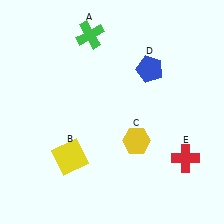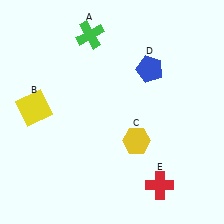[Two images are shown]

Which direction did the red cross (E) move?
The red cross (E) moved down.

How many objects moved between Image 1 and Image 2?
2 objects moved between the two images.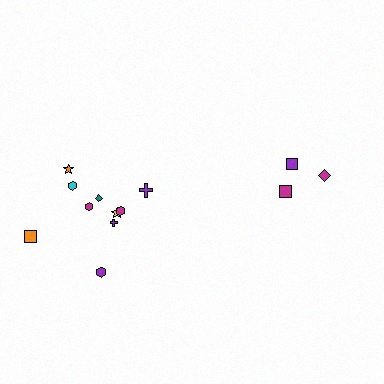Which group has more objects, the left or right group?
The left group.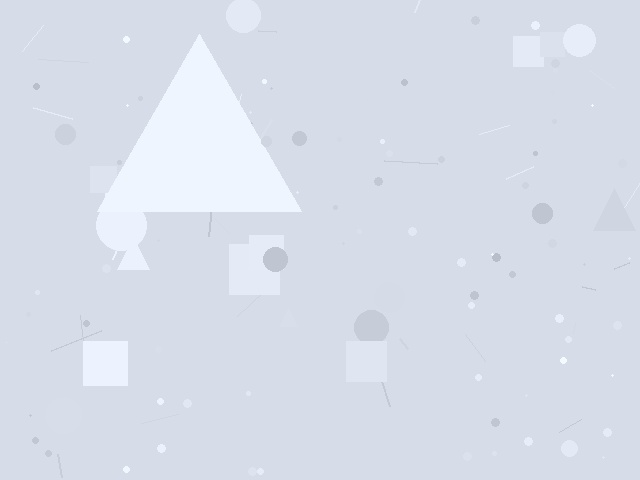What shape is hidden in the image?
A triangle is hidden in the image.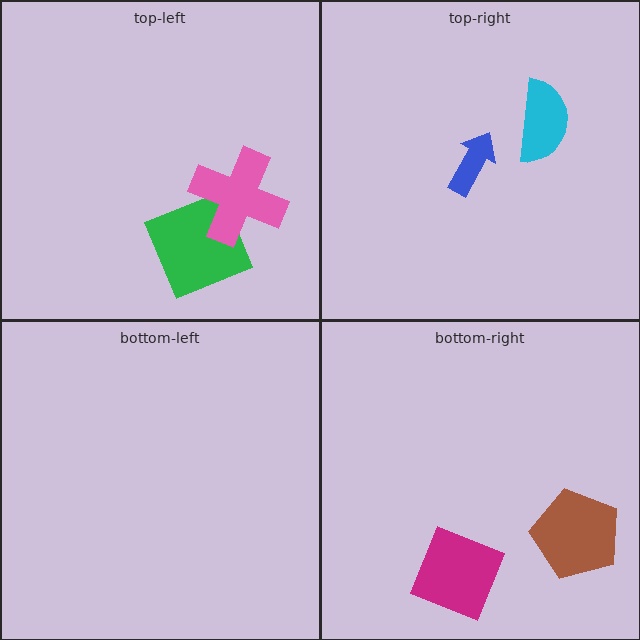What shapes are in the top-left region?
The green square, the pink cross.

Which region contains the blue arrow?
The top-right region.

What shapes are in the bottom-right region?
The brown pentagon, the magenta diamond.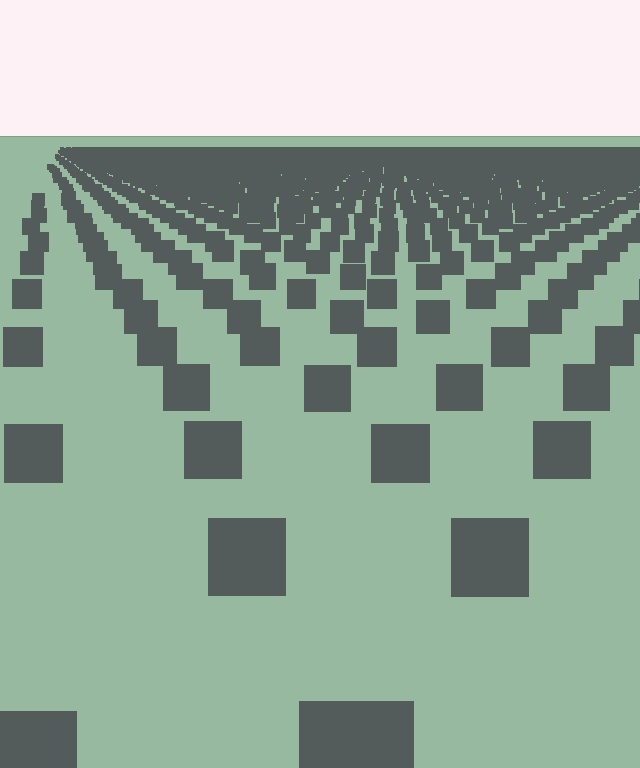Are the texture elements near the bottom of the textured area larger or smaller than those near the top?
Larger. Near the bottom, elements are closer to the viewer and appear at a bigger on-screen size.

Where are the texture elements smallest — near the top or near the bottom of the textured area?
Near the top.